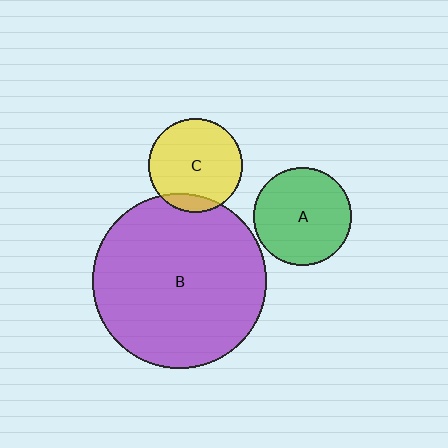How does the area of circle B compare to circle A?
Approximately 3.2 times.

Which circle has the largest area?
Circle B (purple).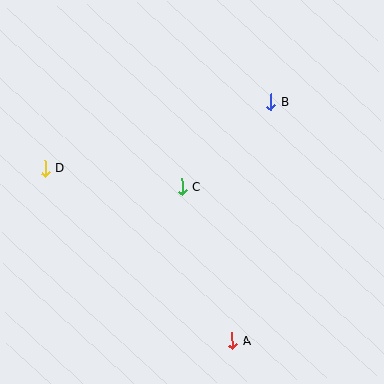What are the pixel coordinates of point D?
Point D is at (45, 169).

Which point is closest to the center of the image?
Point C at (182, 187) is closest to the center.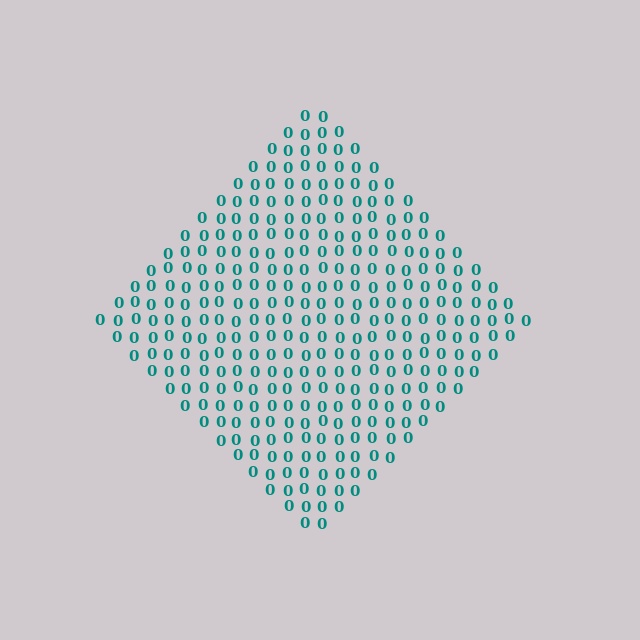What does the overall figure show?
The overall figure shows a diamond.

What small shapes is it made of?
It is made of small digit 0's.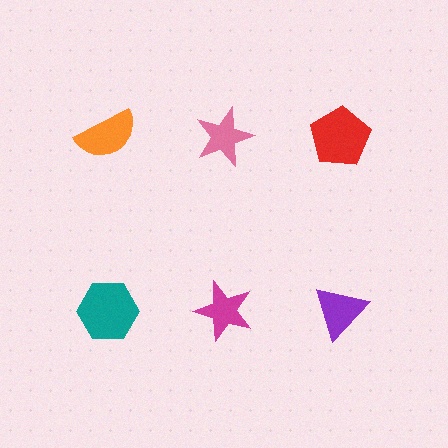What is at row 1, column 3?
A red pentagon.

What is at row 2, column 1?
A teal hexagon.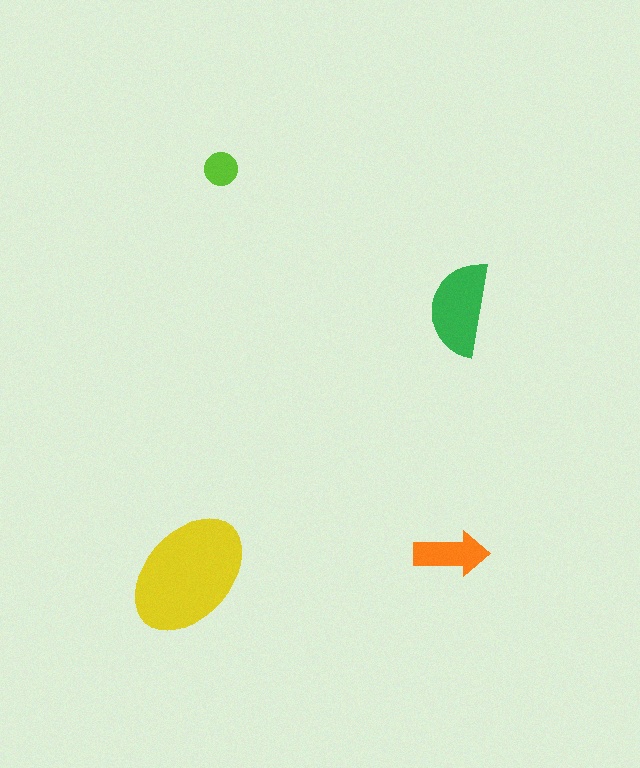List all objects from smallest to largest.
The lime circle, the orange arrow, the green semicircle, the yellow ellipse.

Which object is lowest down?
The yellow ellipse is bottommost.